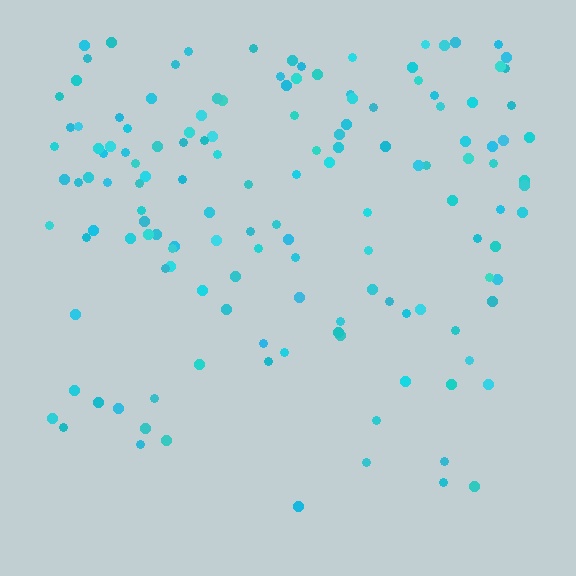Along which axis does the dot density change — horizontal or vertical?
Vertical.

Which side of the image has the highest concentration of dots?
The top.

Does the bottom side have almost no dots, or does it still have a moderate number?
Still a moderate number, just noticeably fewer than the top.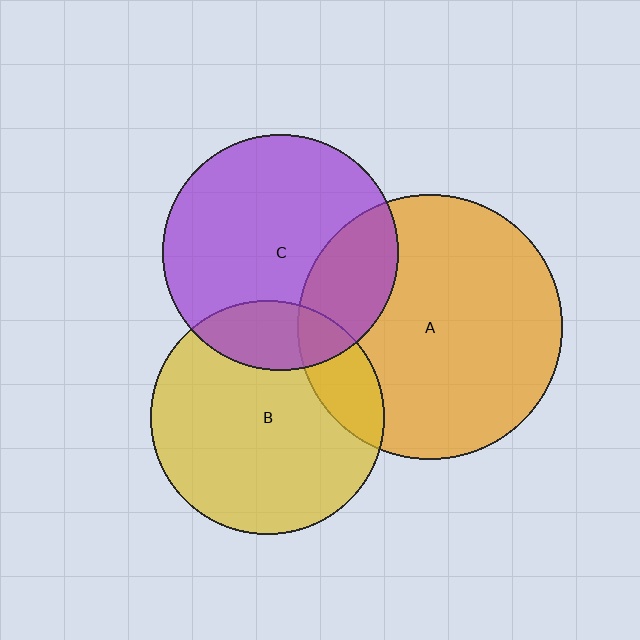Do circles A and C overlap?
Yes.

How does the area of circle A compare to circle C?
Approximately 1.3 times.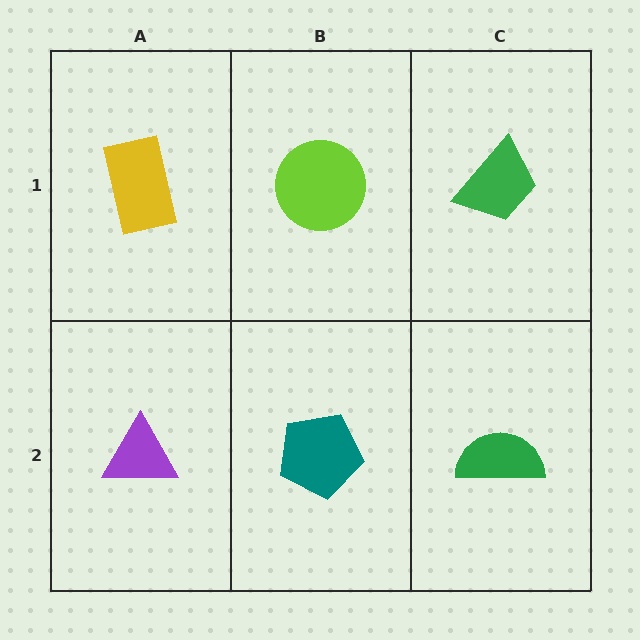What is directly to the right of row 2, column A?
A teal pentagon.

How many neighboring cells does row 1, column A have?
2.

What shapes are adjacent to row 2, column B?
A lime circle (row 1, column B), a purple triangle (row 2, column A), a green semicircle (row 2, column C).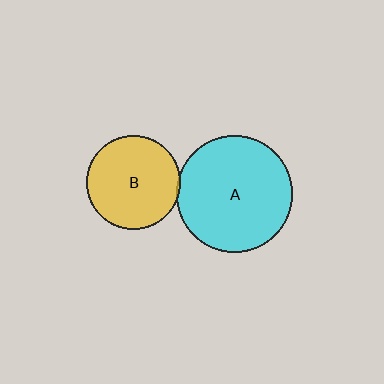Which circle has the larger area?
Circle A (cyan).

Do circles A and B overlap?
Yes.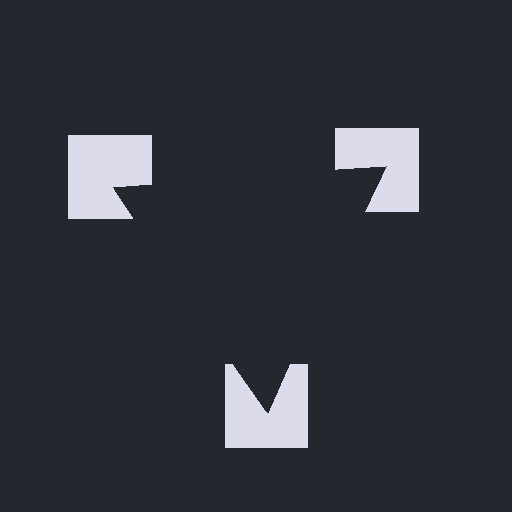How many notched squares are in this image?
There are 3 — one at each vertex of the illusory triangle.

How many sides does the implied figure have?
3 sides.